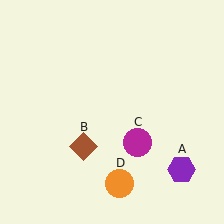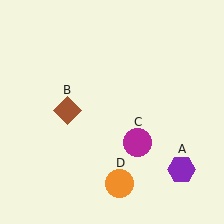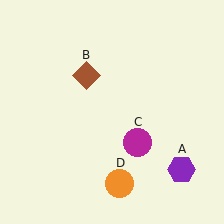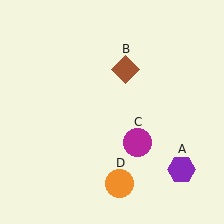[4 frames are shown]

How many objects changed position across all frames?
1 object changed position: brown diamond (object B).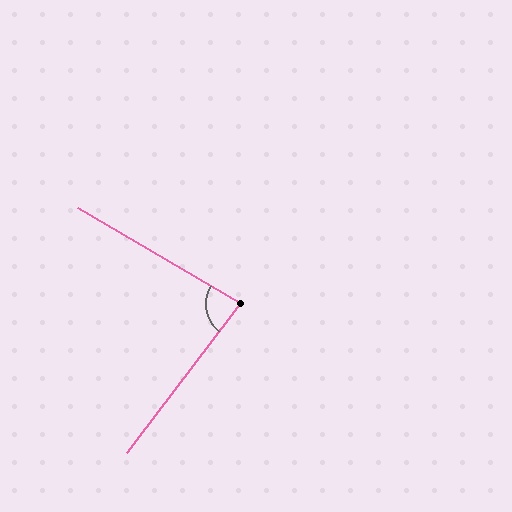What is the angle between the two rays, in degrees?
Approximately 83 degrees.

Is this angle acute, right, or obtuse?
It is acute.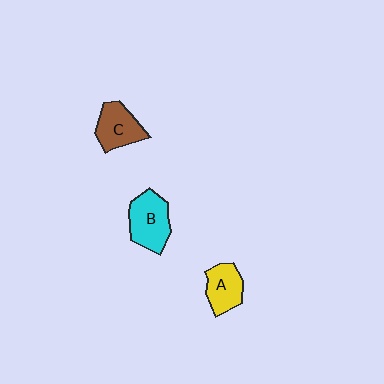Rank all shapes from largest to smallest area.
From largest to smallest: B (cyan), C (brown), A (yellow).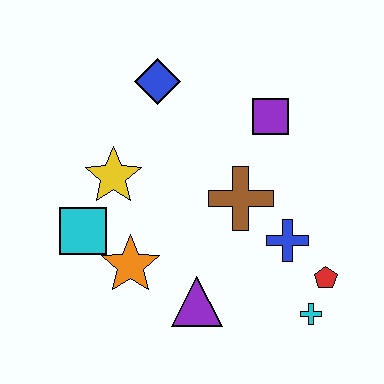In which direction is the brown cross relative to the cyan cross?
The brown cross is above the cyan cross.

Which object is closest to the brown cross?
The blue cross is closest to the brown cross.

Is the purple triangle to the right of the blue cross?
No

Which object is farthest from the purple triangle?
The blue diamond is farthest from the purple triangle.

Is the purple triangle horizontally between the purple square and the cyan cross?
No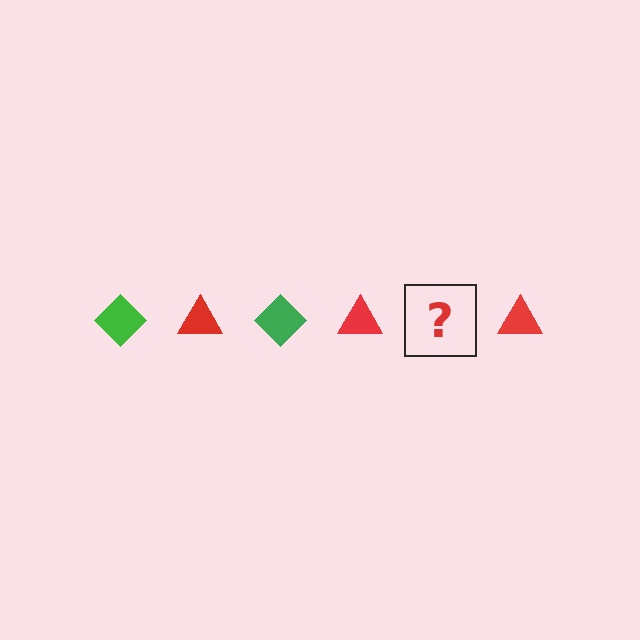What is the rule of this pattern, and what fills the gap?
The rule is that the pattern alternates between green diamond and red triangle. The gap should be filled with a green diamond.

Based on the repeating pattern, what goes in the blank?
The blank should be a green diamond.